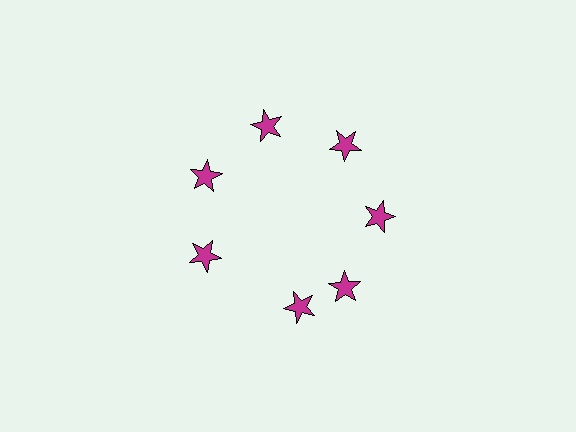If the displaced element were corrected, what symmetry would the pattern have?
It would have 7-fold rotational symmetry — the pattern would map onto itself every 51 degrees.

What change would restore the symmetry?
The symmetry would be restored by rotating it back into even spacing with its neighbors so that all 7 stars sit at equal angles and equal distance from the center.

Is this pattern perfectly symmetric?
No. The 7 magenta stars are arranged in a ring, but one element near the 6 o'clock position is rotated out of alignment along the ring, breaking the 7-fold rotational symmetry.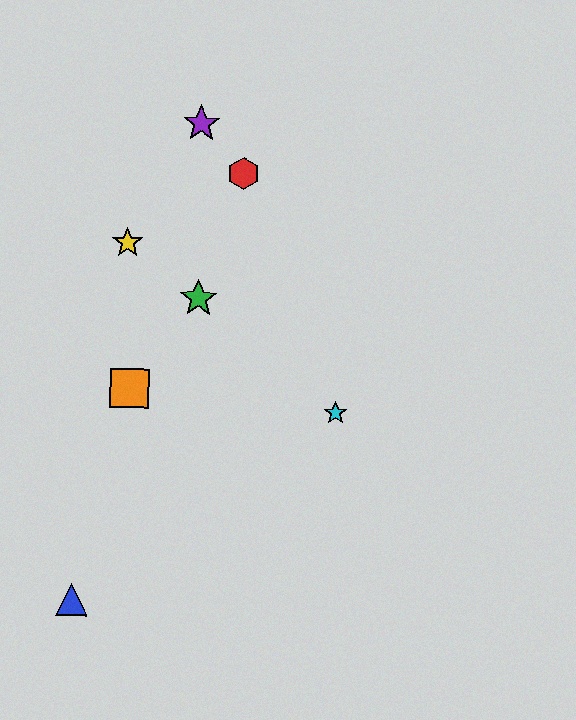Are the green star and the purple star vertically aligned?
Yes, both are at x≈199.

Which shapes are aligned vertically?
The green star, the purple star are aligned vertically.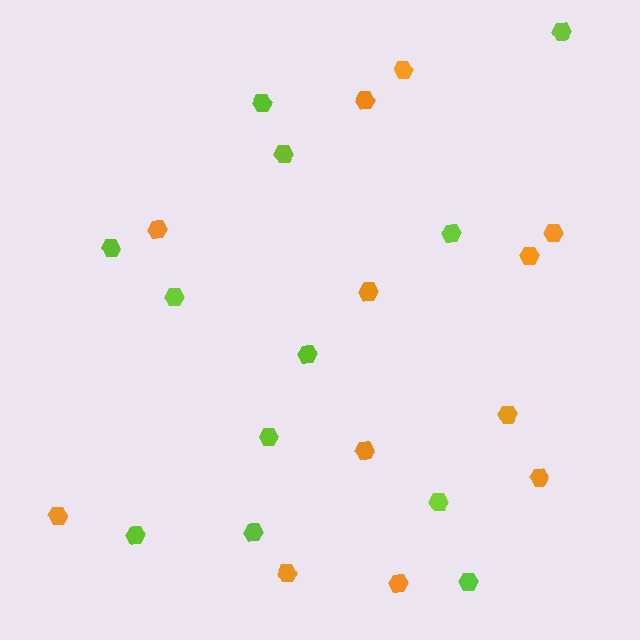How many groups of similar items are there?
There are 2 groups: one group of orange hexagons (12) and one group of lime hexagons (12).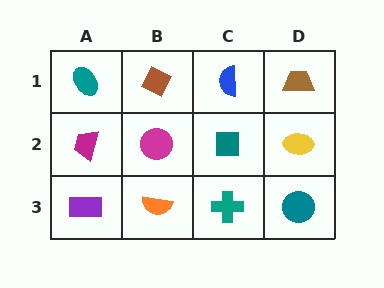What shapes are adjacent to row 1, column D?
A yellow ellipse (row 2, column D), a blue semicircle (row 1, column C).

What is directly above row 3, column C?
A teal square.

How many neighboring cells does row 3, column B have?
3.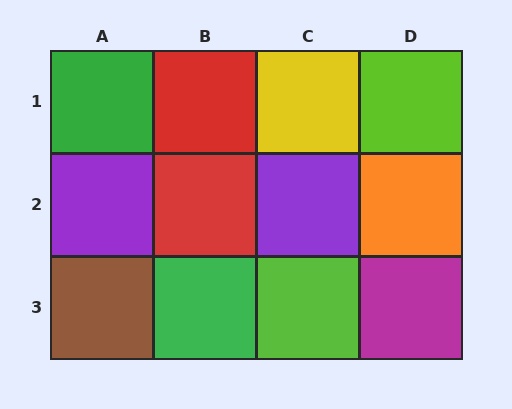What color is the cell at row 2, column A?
Purple.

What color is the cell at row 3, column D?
Magenta.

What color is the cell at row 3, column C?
Lime.